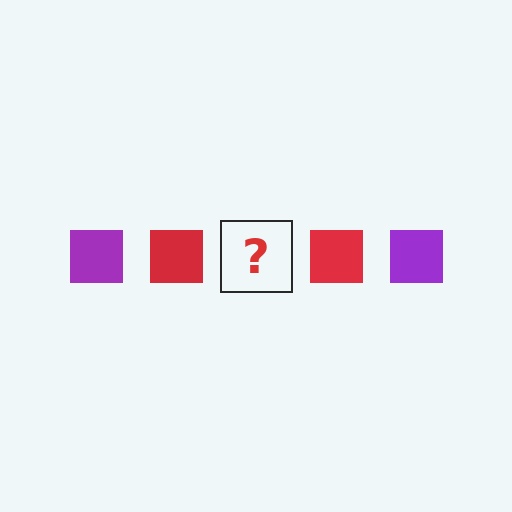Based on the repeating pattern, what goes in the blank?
The blank should be a purple square.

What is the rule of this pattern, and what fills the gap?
The rule is that the pattern cycles through purple, red squares. The gap should be filled with a purple square.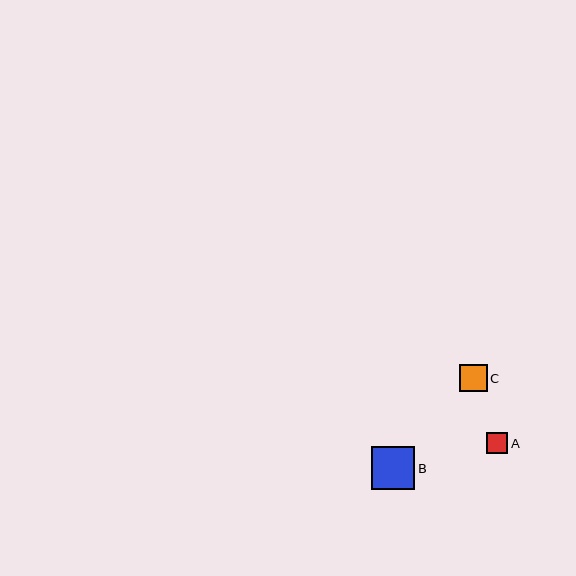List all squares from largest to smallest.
From largest to smallest: B, C, A.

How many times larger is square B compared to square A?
Square B is approximately 2.0 times the size of square A.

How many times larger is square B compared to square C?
Square B is approximately 1.6 times the size of square C.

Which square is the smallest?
Square A is the smallest with a size of approximately 22 pixels.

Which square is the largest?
Square B is the largest with a size of approximately 44 pixels.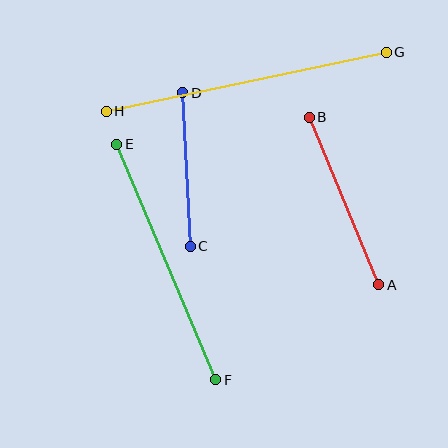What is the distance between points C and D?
The distance is approximately 154 pixels.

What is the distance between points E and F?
The distance is approximately 256 pixels.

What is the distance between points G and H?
The distance is approximately 286 pixels.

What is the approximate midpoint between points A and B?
The midpoint is at approximately (344, 201) pixels.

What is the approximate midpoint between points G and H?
The midpoint is at approximately (246, 82) pixels.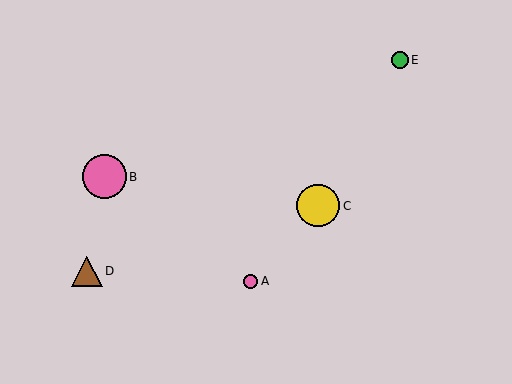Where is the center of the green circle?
The center of the green circle is at (400, 60).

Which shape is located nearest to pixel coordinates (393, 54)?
The green circle (labeled E) at (400, 60) is nearest to that location.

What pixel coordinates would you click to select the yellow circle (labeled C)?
Click at (318, 206) to select the yellow circle C.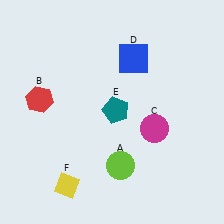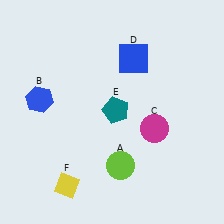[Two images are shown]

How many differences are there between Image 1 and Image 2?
There is 1 difference between the two images.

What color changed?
The hexagon (B) changed from red in Image 1 to blue in Image 2.